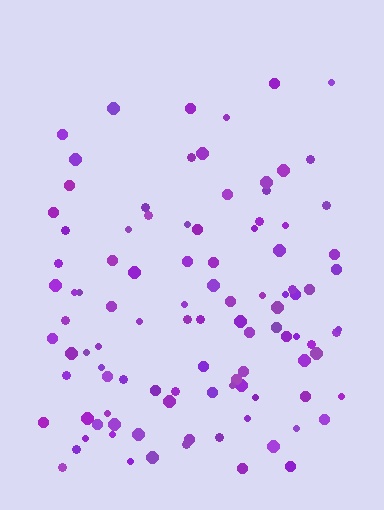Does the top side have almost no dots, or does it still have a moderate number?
Still a moderate number, just noticeably fewer than the bottom.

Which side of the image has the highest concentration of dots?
The bottom.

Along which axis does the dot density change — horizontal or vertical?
Vertical.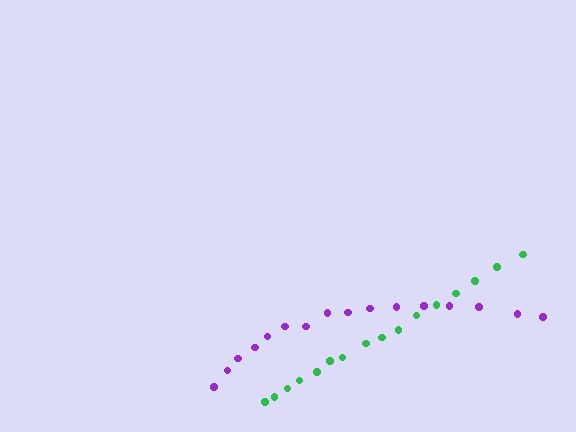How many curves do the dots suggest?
There are 2 distinct paths.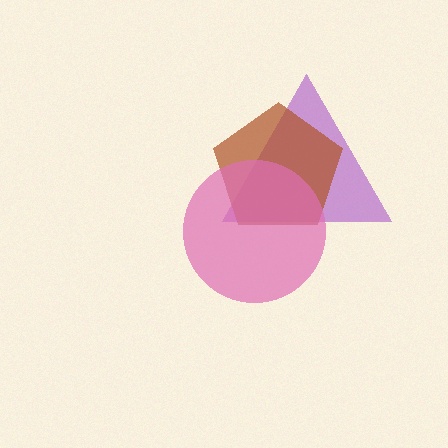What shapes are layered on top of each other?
The layered shapes are: a purple triangle, a brown pentagon, a pink circle.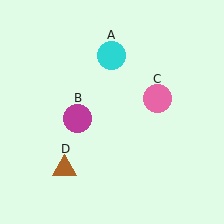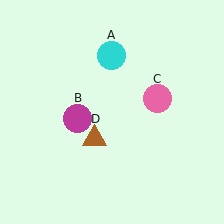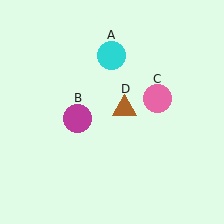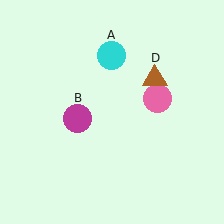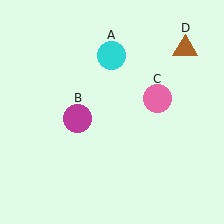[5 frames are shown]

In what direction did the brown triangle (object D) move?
The brown triangle (object D) moved up and to the right.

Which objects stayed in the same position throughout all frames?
Cyan circle (object A) and magenta circle (object B) and pink circle (object C) remained stationary.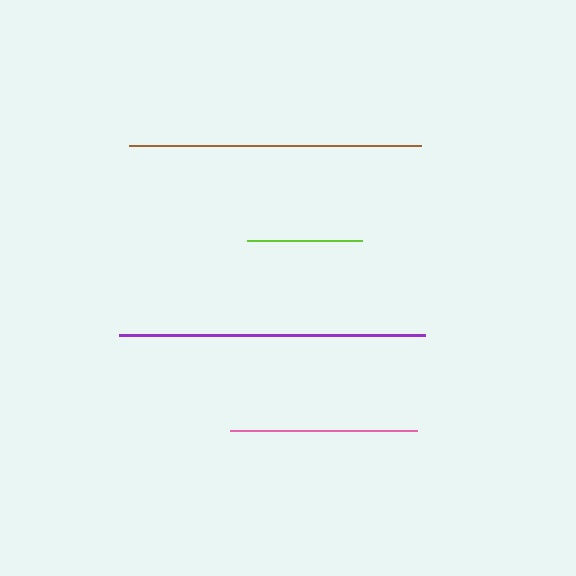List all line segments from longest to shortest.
From longest to shortest: purple, brown, pink, lime.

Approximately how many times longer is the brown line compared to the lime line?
The brown line is approximately 2.5 times the length of the lime line.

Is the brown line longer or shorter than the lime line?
The brown line is longer than the lime line.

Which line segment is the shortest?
The lime line is the shortest at approximately 115 pixels.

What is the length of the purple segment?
The purple segment is approximately 306 pixels long.